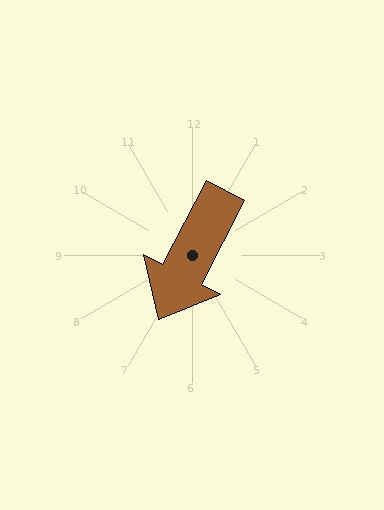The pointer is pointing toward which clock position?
Roughly 7 o'clock.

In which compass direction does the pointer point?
Southwest.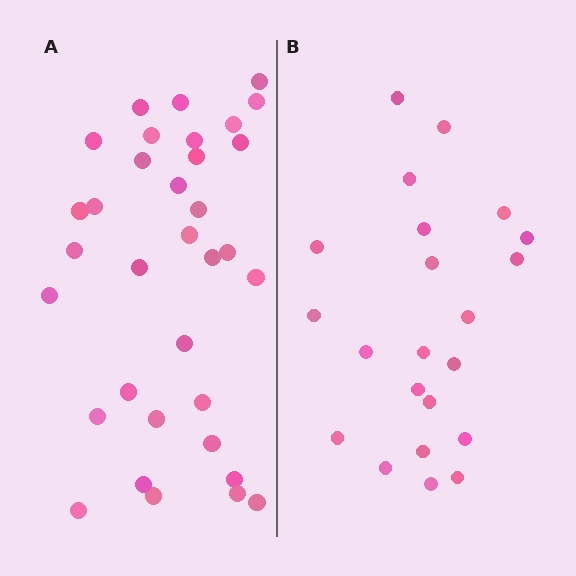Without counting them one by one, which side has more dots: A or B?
Region A (the left region) has more dots.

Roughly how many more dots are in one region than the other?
Region A has roughly 12 or so more dots than region B.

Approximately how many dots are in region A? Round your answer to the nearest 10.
About 30 dots. (The exact count is 34, which rounds to 30.)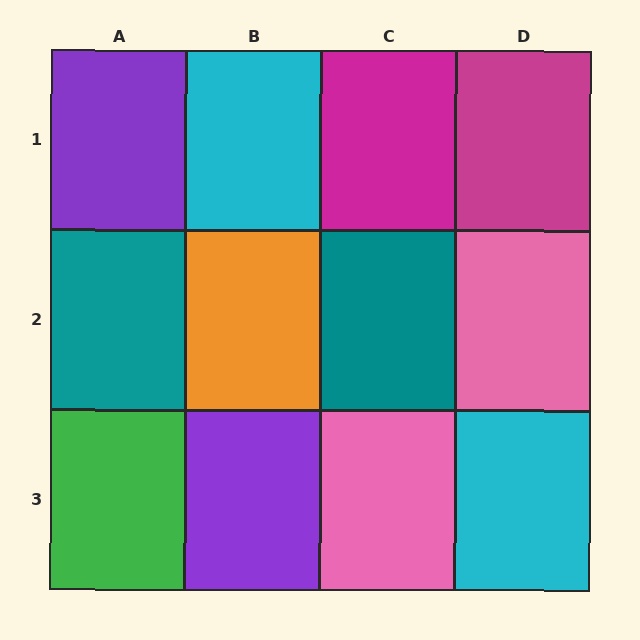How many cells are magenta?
2 cells are magenta.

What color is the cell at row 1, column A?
Purple.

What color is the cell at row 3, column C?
Pink.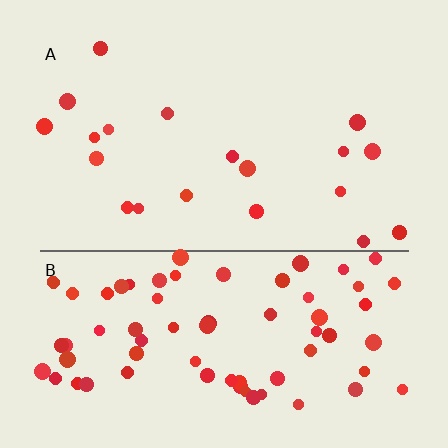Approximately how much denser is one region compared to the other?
Approximately 3.8× — region B over region A.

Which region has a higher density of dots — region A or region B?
B (the bottom).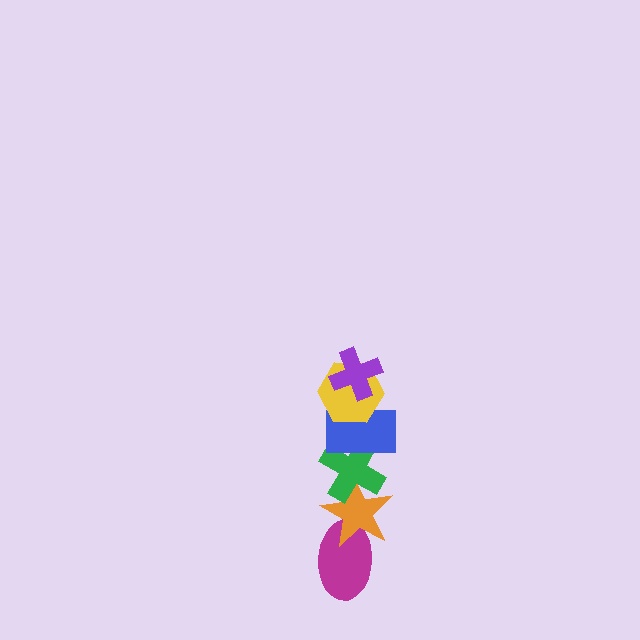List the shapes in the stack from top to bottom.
From top to bottom: the purple cross, the yellow hexagon, the blue rectangle, the green cross, the orange star, the magenta ellipse.